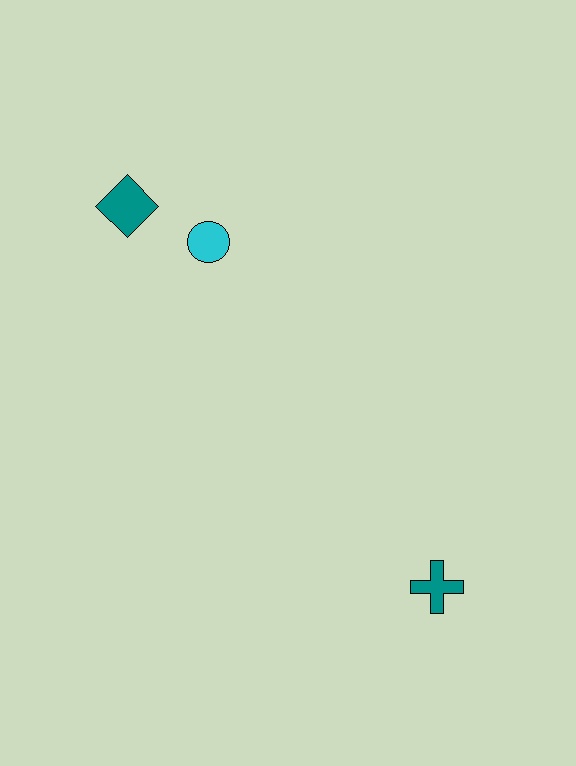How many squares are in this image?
There are no squares.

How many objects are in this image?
There are 3 objects.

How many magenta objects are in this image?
There are no magenta objects.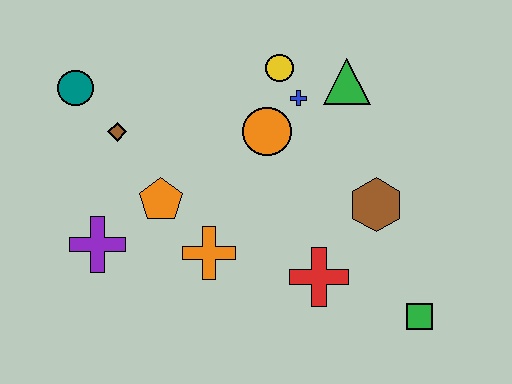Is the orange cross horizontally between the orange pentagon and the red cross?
Yes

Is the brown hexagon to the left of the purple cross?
No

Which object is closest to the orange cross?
The orange pentagon is closest to the orange cross.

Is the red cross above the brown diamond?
No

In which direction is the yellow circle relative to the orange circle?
The yellow circle is above the orange circle.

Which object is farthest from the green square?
The teal circle is farthest from the green square.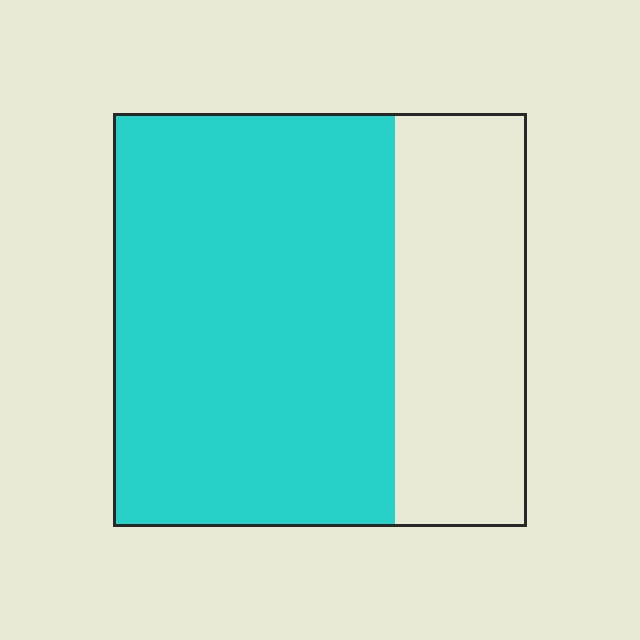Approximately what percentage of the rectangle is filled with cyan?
Approximately 70%.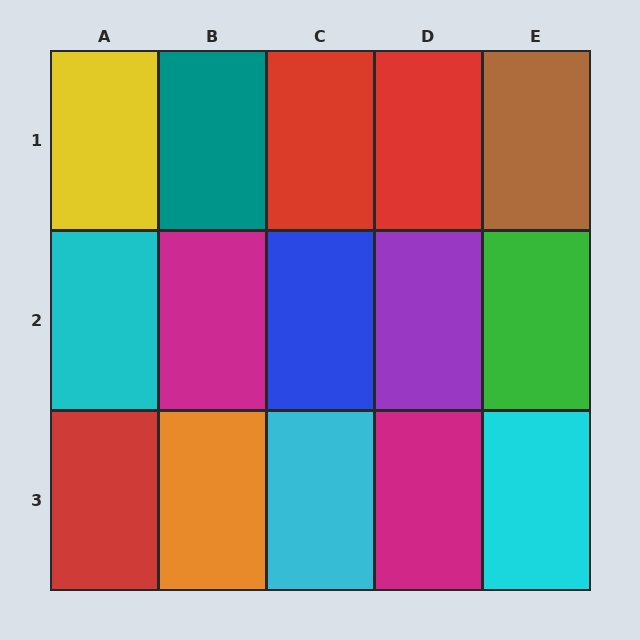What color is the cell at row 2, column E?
Green.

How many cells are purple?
1 cell is purple.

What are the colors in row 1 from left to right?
Yellow, teal, red, red, brown.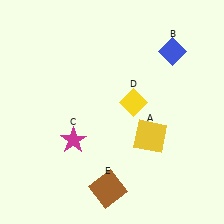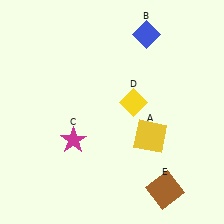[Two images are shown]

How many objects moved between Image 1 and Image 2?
2 objects moved between the two images.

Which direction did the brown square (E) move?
The brown square (E) moved right.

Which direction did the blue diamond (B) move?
The blue diamond (B) moved left.